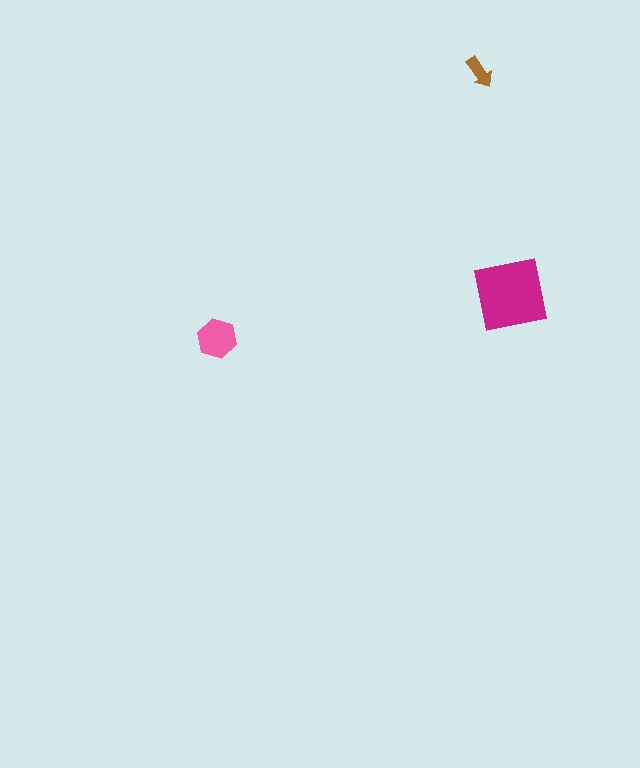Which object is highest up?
The brown arrow is topmost.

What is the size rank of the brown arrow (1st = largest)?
3rd.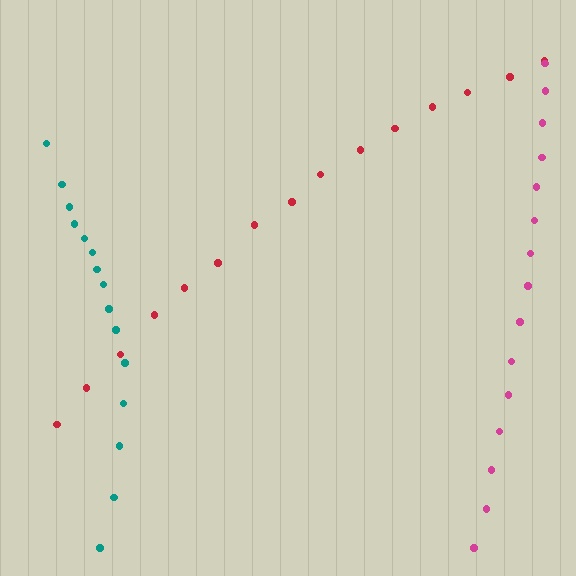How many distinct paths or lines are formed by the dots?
There are 3 distinct paths.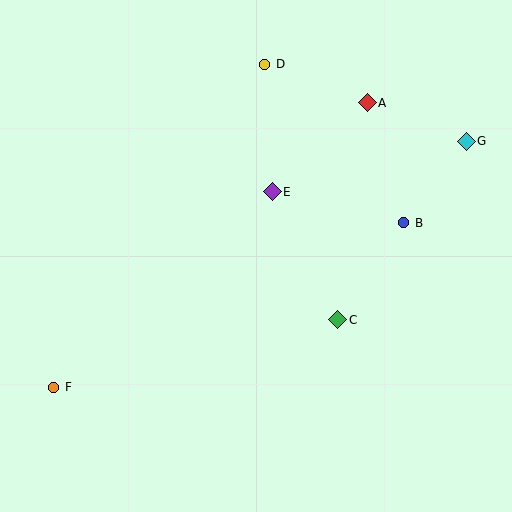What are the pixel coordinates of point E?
Point E is at (272, 192).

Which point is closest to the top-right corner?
Point G is closest to the top-right corner.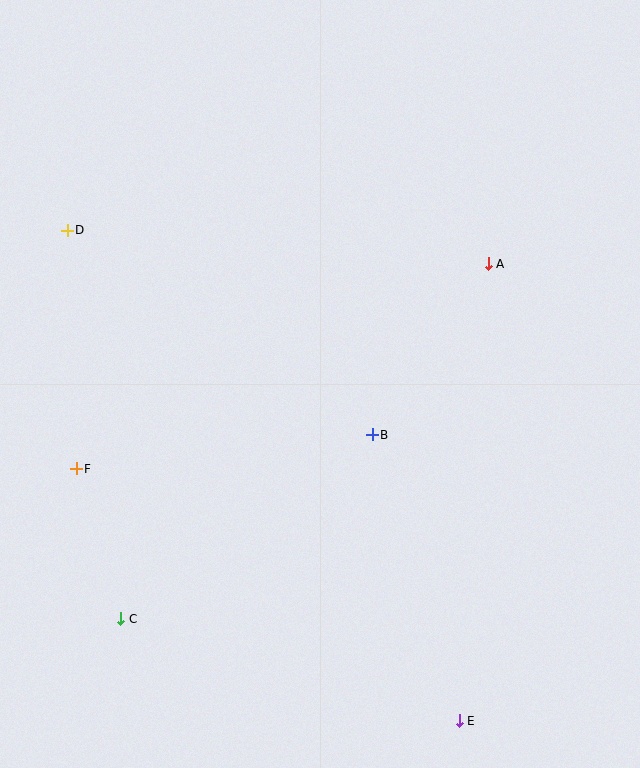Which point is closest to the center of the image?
Point B at (372, 435) is closest to the center.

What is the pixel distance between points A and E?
The distance between A and E is 458 pixels.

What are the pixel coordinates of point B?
Point B is at (372, 435).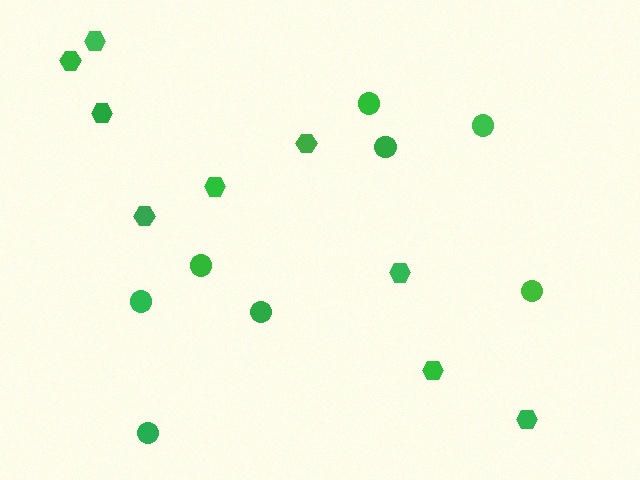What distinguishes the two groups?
There are 2 groups: one group of hexagons (9) and one group of circles (8).